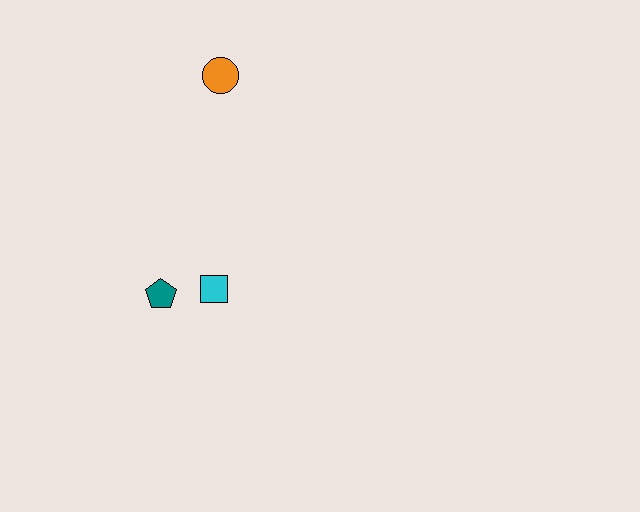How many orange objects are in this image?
There is 1 orange object.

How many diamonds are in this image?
There are no diamonds.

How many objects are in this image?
There are 3 objects.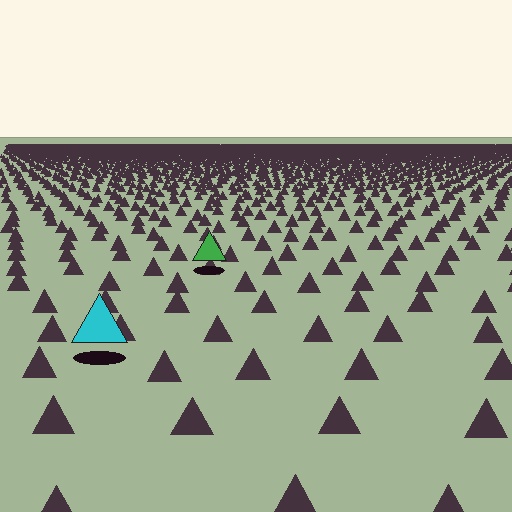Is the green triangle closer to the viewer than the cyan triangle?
No. The cyan triangle is closer — you can tell from the texture gradient: the ground texture is coarser near it.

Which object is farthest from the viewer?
The green triangle is farthest from the viewer. It appears smaller and the ground texture around it is denser.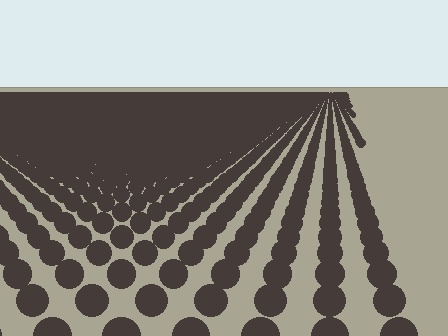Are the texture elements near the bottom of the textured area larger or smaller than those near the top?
Larger. Near the bottom, elements are closer to the viewer and appear at a bigger on-screen size.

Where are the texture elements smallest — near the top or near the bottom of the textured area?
Near the top.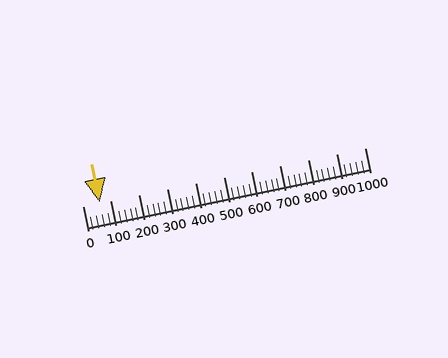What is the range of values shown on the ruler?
The ruler shows values from 0 to 1000.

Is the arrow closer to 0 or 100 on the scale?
The arrow is closer to 100.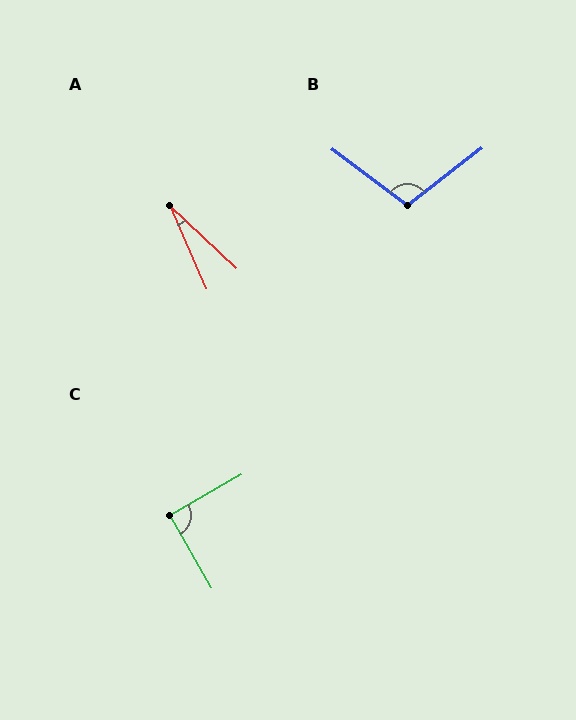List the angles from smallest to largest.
A (23°), C (90°), B (105°).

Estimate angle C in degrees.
Approximately 90 degrees.